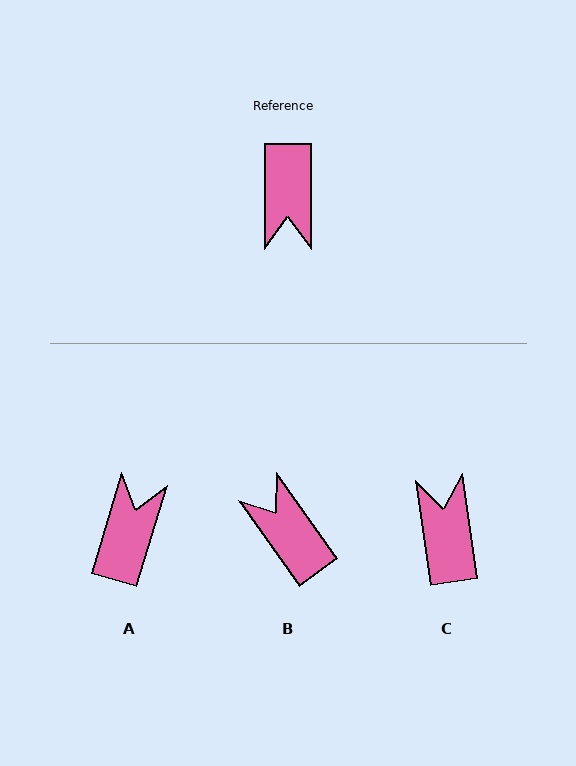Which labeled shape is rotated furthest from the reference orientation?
C, about 171 degrees away.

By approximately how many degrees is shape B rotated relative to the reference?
Approximately 144 degrees clockwise.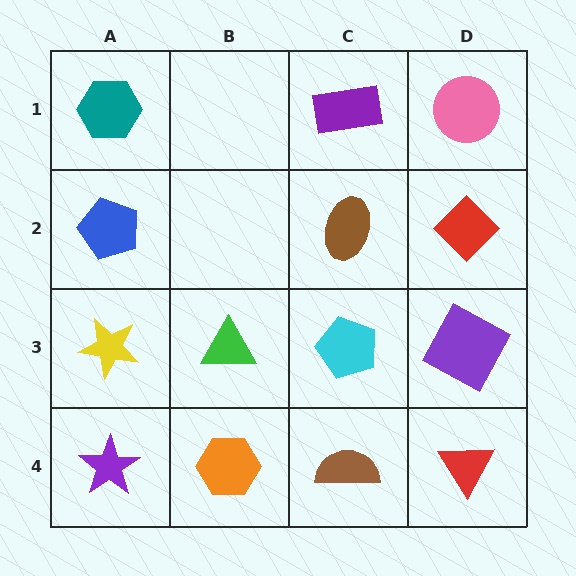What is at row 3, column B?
A green triangle.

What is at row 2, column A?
A blue pentagon.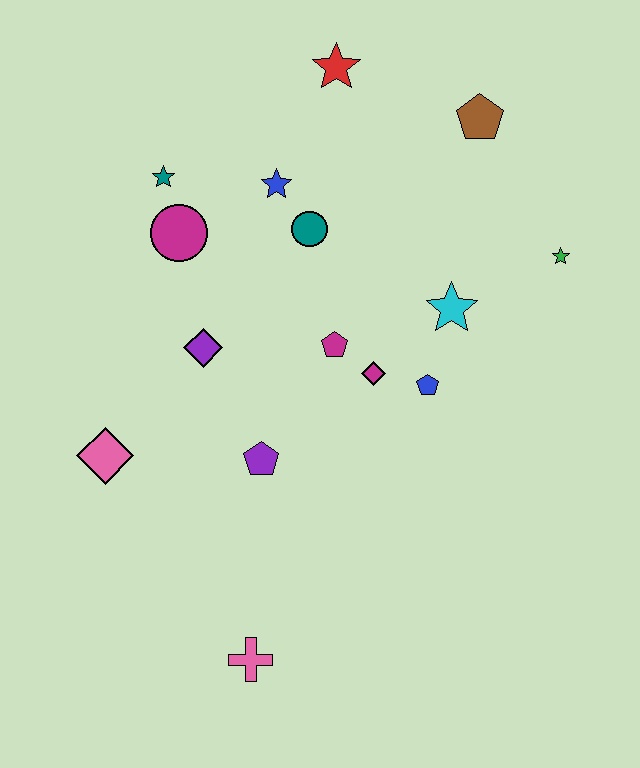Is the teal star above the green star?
Yes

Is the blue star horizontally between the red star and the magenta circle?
Yes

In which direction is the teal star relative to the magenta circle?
The teal star is above the magenta circle.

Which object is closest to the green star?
The cyan star is closest to the green star.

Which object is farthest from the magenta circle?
The pink cross is farthest from the magenta circle.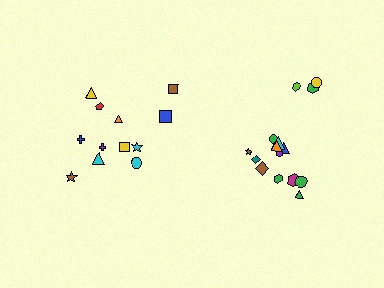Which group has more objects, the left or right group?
The right group.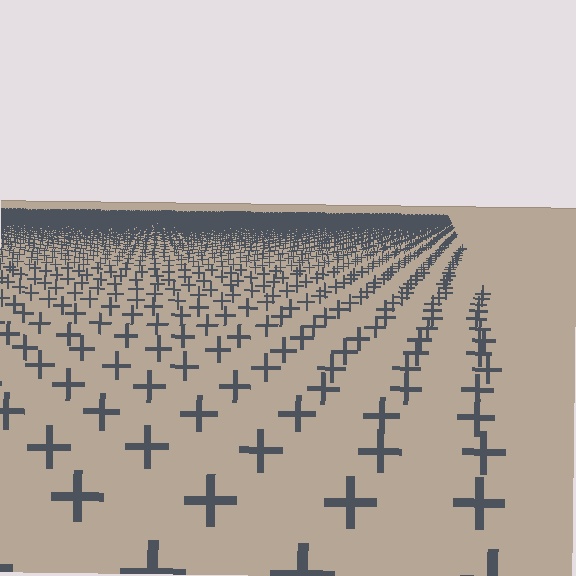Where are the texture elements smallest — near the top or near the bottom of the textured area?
Near the top.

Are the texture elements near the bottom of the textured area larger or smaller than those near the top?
Larger. Near the bottom, elements are closer to the viewer and appear at a bigger on-screen size.